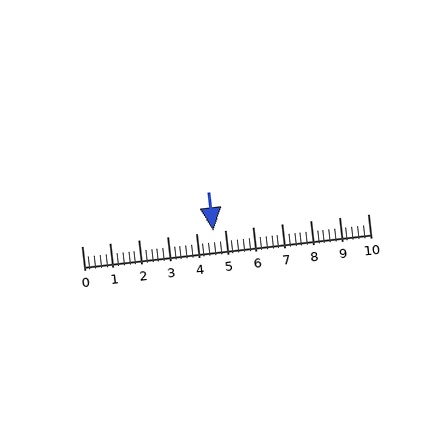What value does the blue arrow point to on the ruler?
The blue arrow points to approximately 4.6.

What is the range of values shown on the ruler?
The ruler shows values from 0 to 10.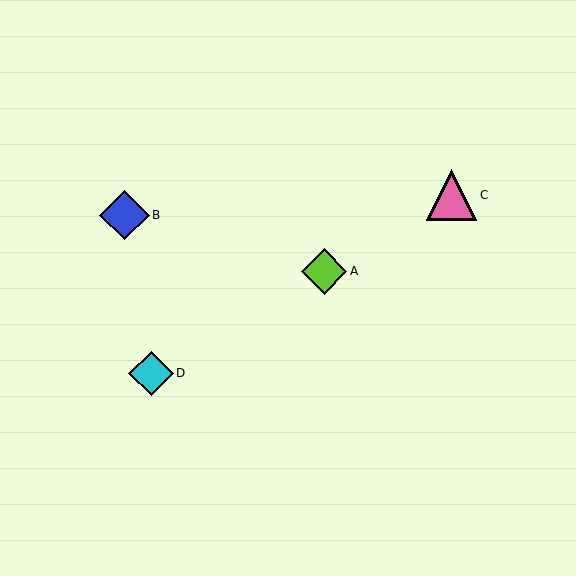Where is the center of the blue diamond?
The center of the blue diamond is at (124, 215).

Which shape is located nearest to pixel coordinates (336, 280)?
The lime diamond (labeled A) at (324, 271) is nearest to that location.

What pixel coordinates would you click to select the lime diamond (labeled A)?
Click at (324, 271) to select the lime diamond A.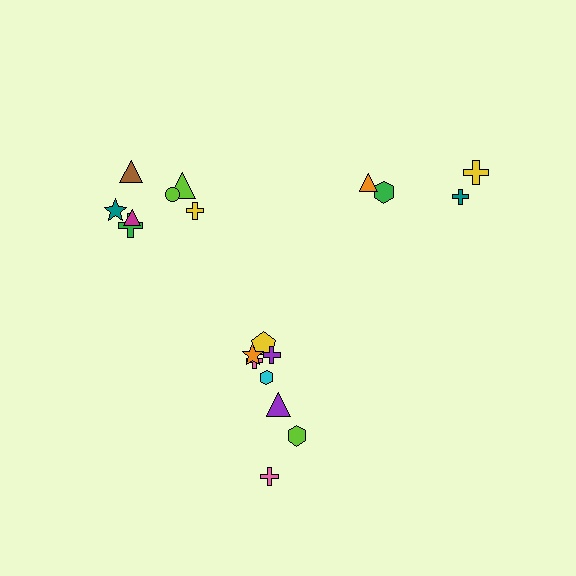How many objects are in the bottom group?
There are 8 objects.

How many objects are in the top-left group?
There are 7 objects.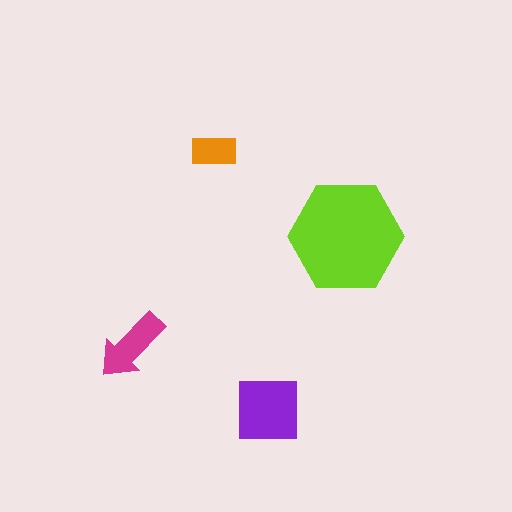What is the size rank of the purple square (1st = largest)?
2nd.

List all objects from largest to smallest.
The lime hexagon, the purple square, the magenta arrow, the orange rectangle.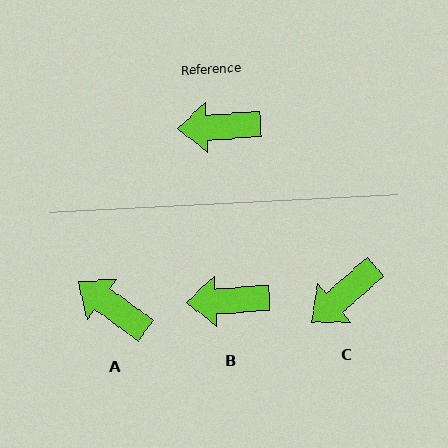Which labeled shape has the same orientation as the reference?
B.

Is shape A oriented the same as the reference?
No, it is off by about 39 degrees.